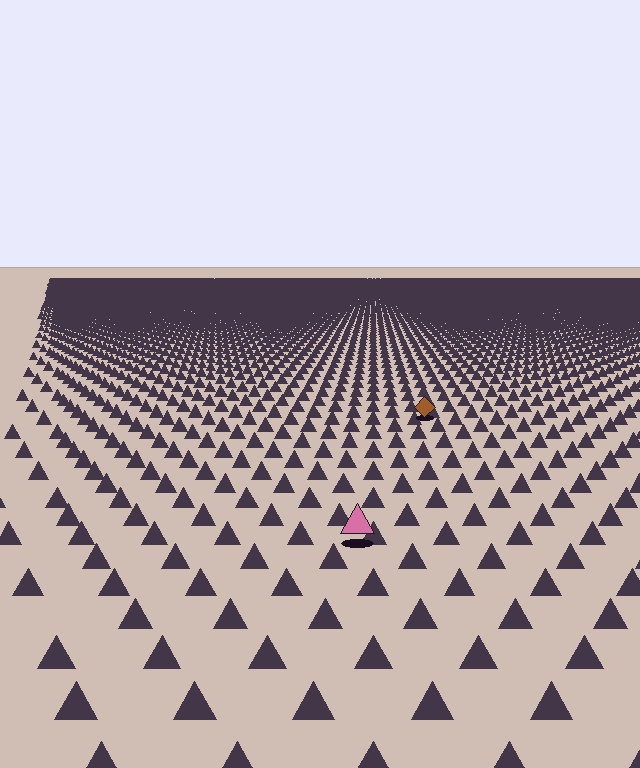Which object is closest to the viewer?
The pink triangle is closest. The texture marks near it are larger and more spread out.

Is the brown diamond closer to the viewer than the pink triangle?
No. The pink triangle is closer — you can tell from the texture gradient: the ground texture is coarser near it.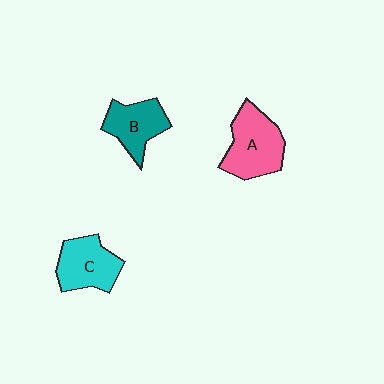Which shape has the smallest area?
Shape B (teal).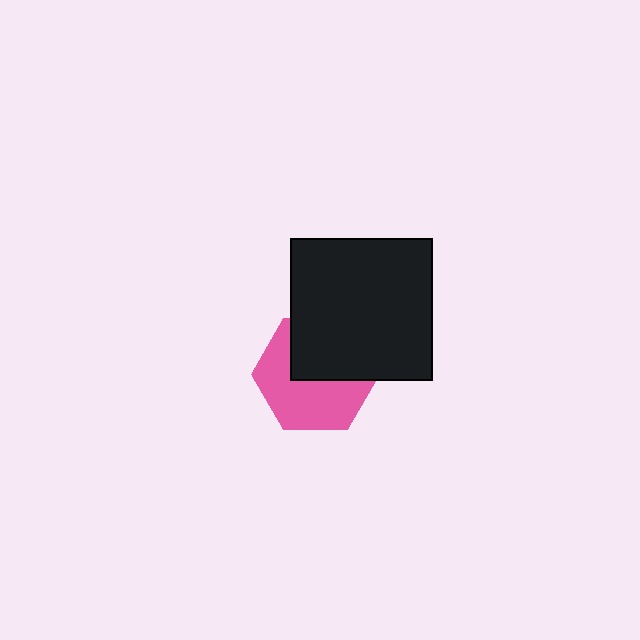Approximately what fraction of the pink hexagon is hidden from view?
Roughly 45% of the pink hexagon is hidden behind the black square.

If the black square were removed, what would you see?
You would see the complete pink hexagon.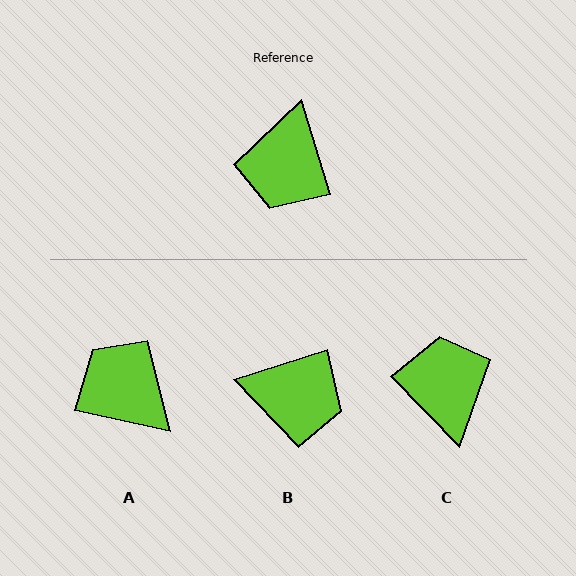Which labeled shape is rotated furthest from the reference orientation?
C, about 153 degrees away.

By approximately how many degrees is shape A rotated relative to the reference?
Approximately 120 degrees clockwise.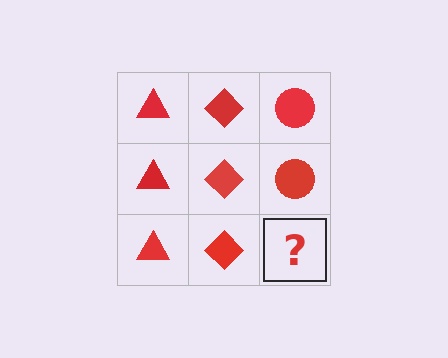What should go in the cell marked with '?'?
The missing cell should contain a red circle.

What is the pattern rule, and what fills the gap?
The rule is that each column has a consistent shape. The gap should be filled with a red circle.